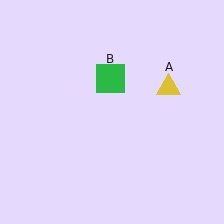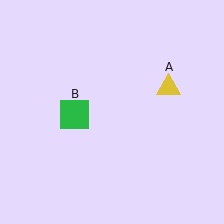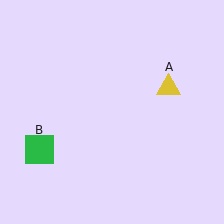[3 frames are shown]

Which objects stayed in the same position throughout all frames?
Yellow triangle (object A) remained stationary.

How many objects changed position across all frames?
1 object changed position: green square (object B).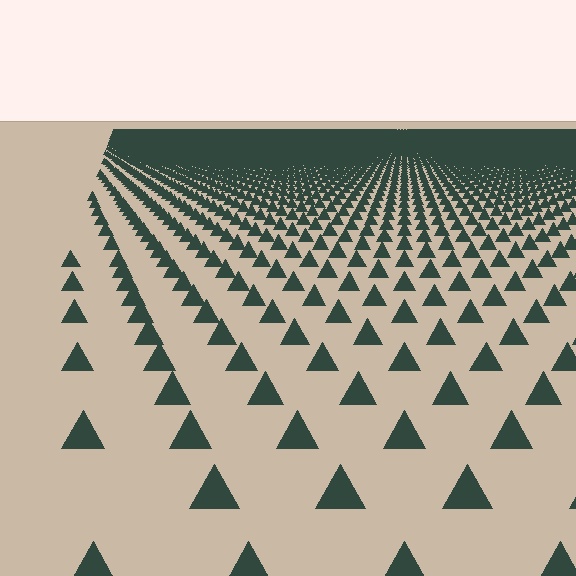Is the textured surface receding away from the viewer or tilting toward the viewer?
The surface is receding away from the viewer. Texture elements get smaller and denser toward the top.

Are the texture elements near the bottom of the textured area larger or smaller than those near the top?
Larger. Near the bottom, elements are closer to the viewer and appear at a bigger on-screen size.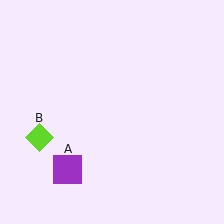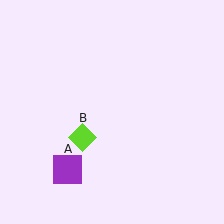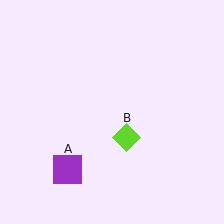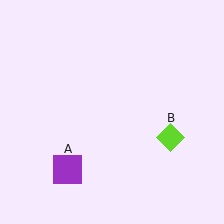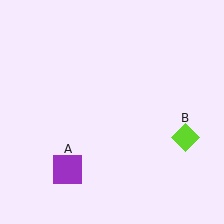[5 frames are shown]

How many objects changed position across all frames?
1 object changed position: lime diamond (object B).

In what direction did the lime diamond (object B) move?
The lime diamond (object B) moved right.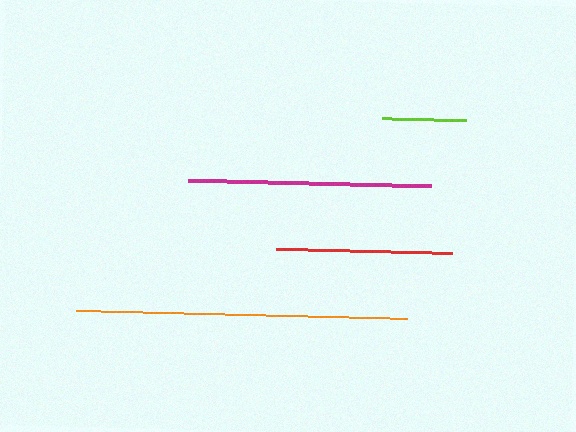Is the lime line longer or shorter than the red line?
The red line is longer than the lime line.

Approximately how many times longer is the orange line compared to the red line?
The orange line is approximately 1.9 times the length of the red line.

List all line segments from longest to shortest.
From longest to shortest: orange, magenta, red, lime.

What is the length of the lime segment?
The lime segment is approximately 84 pixels long.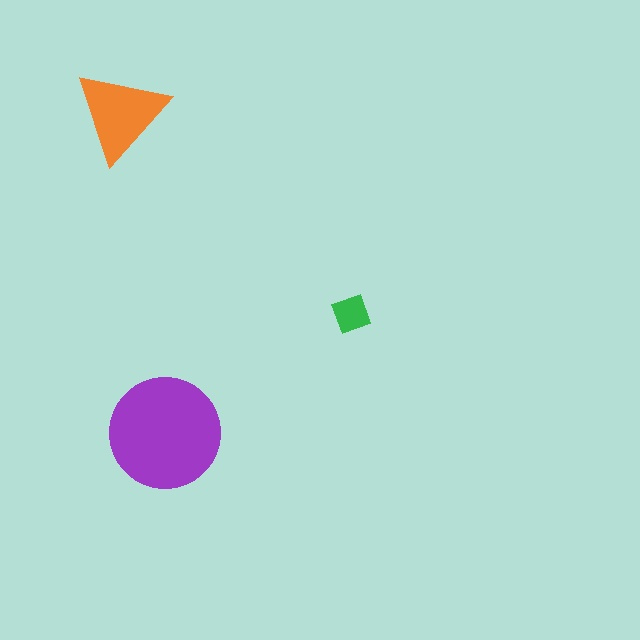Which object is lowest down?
The purple circle is bottommost.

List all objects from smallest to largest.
The green square, the orange triangle, the purple circle.